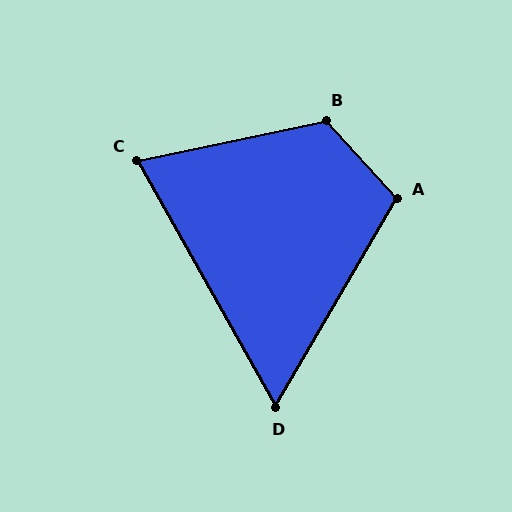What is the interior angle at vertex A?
Approximately 107 degrees (obtuse).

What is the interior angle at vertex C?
Approximately 73 degrees (acute).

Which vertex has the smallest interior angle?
D, at approximately 60 degrees.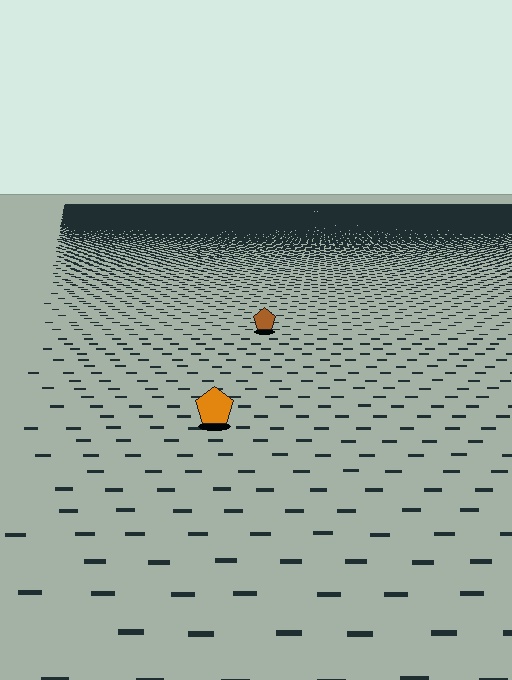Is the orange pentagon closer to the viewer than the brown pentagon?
Yes. The orange pentagon is closer — you can tell from the texture gradient: the ground texture is coarser near it.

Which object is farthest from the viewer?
The brown pentagon is farthest from the viewer. It appears smaller and the ground texture around it is denser.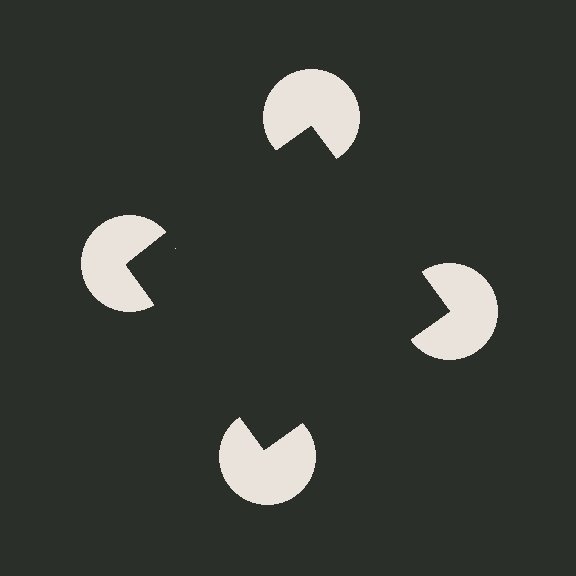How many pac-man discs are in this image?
There are 4 — one at each vertex of the illusory square.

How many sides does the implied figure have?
4 sides.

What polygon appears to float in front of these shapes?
An illusory square — its edges are inferred from the aligned wedge cuts in the pac-man discs, not physically drawn.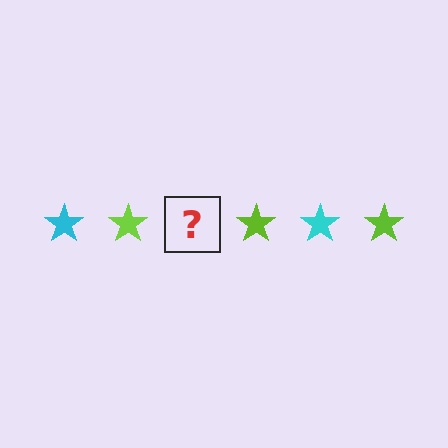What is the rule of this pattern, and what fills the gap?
The rule is that the pattern cycles through cyan, lime stars. The gap should be filled with a cyan star.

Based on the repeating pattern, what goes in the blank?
The blank should be a cyan star.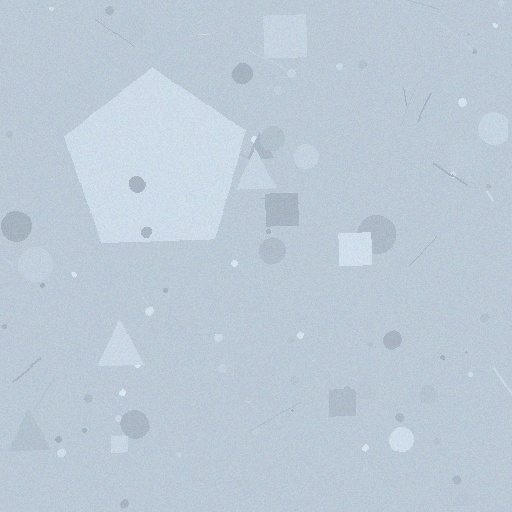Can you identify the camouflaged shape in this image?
The camouflaged shape is a pentagon.